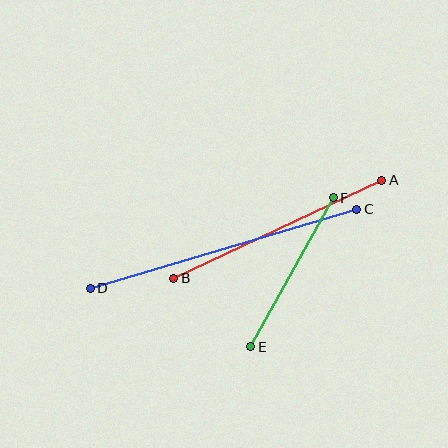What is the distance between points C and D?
The distance is approximately 278 pixels.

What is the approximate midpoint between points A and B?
The midpoint is at approximately (278, 229) pixels.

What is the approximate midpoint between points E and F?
The midpoint is at approximately (292, 272) pixels.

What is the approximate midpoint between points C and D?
The midpoint is at approximately (224, 249) pixels.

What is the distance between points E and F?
The distance is approximately 171 pixels.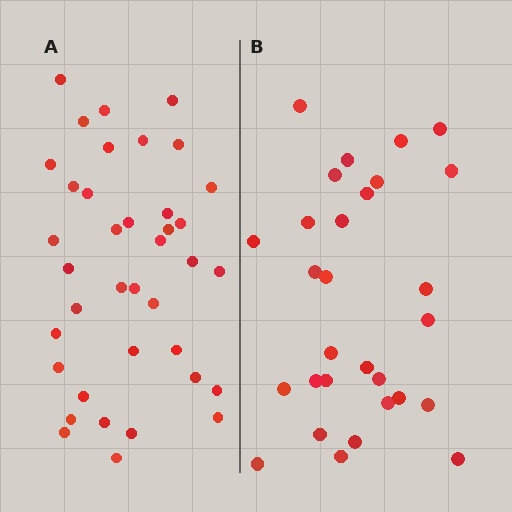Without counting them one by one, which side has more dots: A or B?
Region A (the left region) has more dots.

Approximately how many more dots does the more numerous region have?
Region A has roughly 8 or so more dots than region B.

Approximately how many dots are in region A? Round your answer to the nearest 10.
About 40 dots. (The exact count is 38, which rounds to 40.)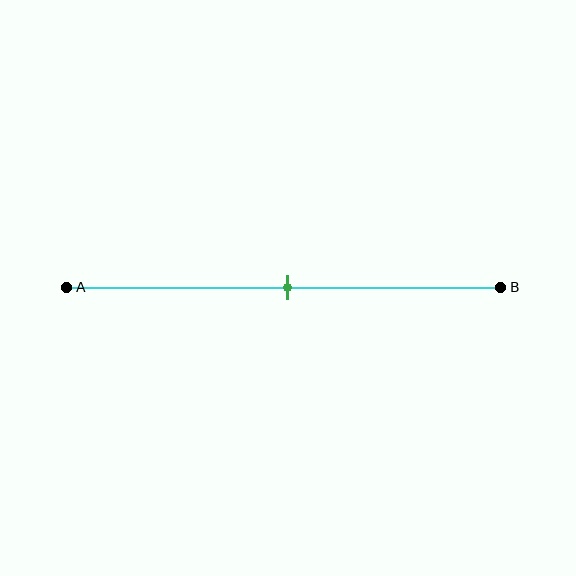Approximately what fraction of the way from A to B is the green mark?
The green mark is approximately 50% of the way from A to B.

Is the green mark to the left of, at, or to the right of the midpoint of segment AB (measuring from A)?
The green mark is approximately at the midpoint of segment AB.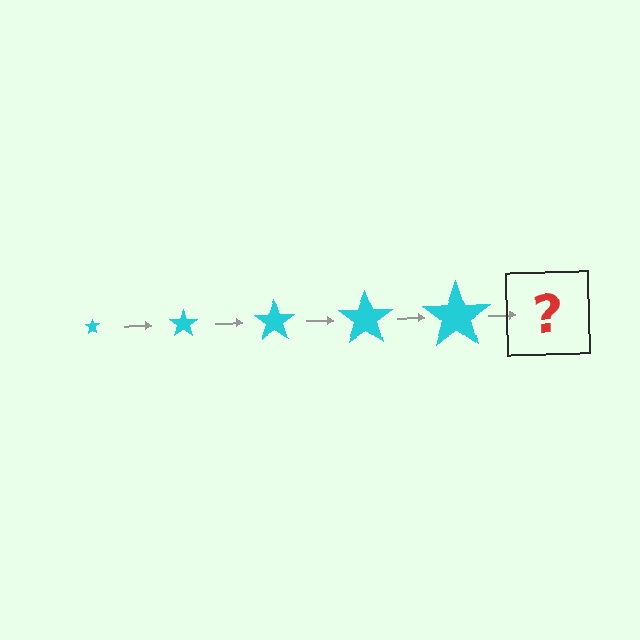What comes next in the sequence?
The next element should be a cyan star, larger than the previous one.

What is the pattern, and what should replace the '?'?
The pattern is that the star gets progressively larger each step. The '?' should be a cyan star, larger than the previous one.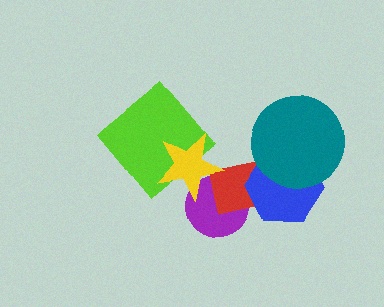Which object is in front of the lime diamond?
The yellow star is in front of the lime diamond.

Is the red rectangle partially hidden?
Yes, it is partially covered by another shape.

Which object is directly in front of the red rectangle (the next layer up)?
The yellow star is directly in front of the red rectangle.